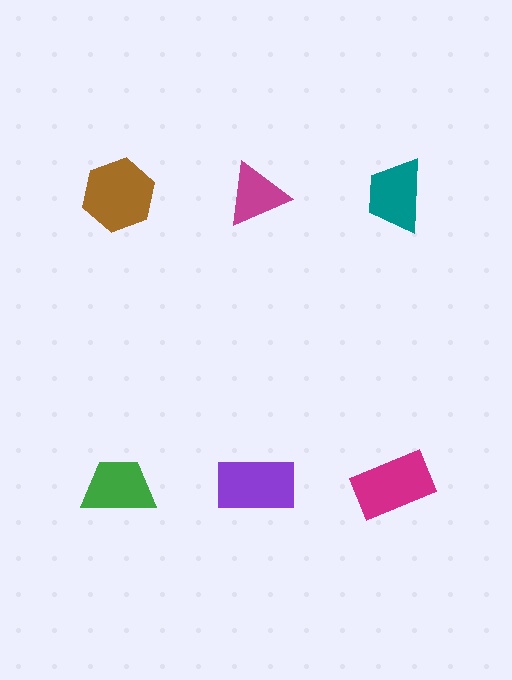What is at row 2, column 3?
A magenta rectangle.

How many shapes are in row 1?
3 shapes.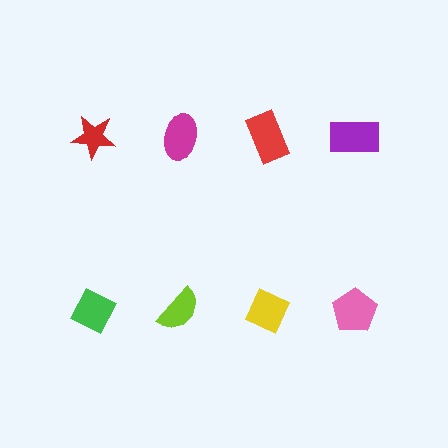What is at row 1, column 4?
A purple rectangle.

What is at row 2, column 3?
A yellow diamond.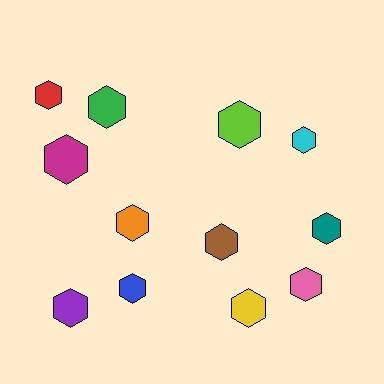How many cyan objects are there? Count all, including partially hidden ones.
There is 1 cyan object.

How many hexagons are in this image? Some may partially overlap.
There are 12 hexagons.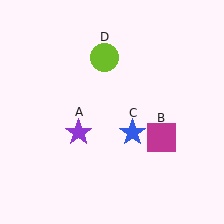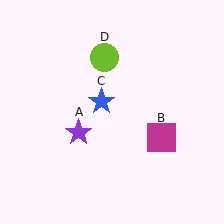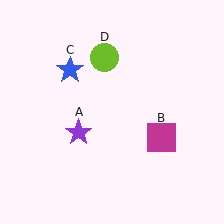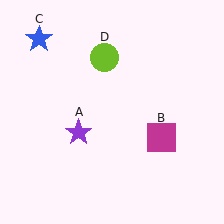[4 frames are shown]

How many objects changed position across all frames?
1 object changed position: blue star (object C).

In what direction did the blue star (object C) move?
The blue star (object C) moved up and to the left.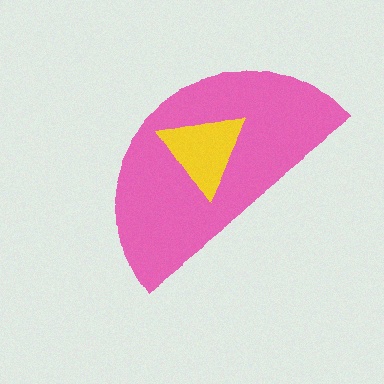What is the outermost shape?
The pink semicircle.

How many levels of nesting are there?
2.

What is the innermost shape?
The yellow triangle.